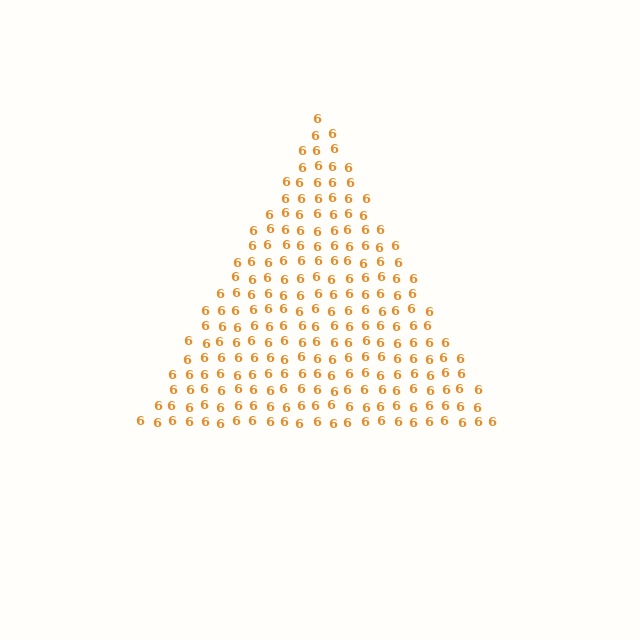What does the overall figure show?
The overall figure shows a triangle.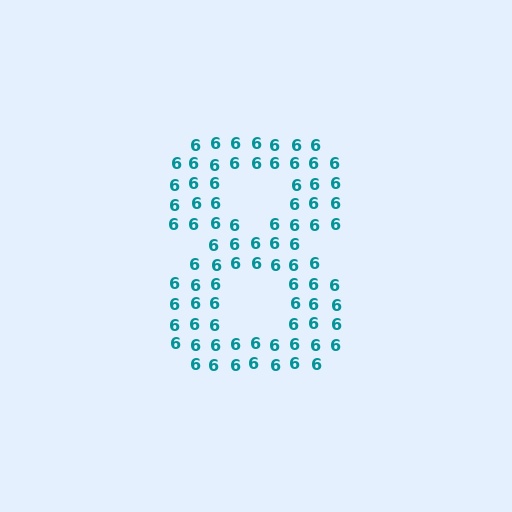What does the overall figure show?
The overall figure shows the digit 8.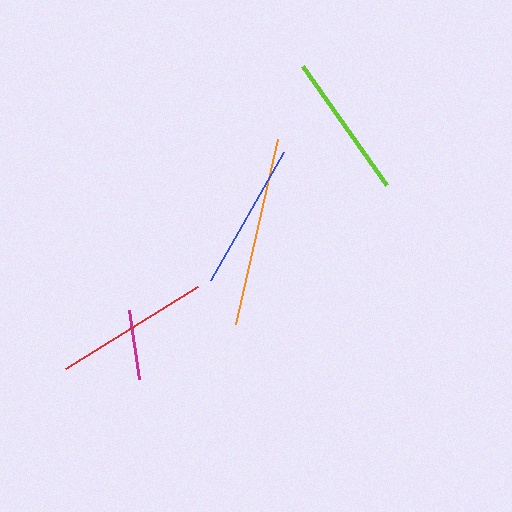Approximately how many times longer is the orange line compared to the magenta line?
The orange line is approximately 2.7 times the length of the magenta line.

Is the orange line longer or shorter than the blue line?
The orange line is longer than the blue line.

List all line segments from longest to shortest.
From longest to shortest: orange, red, blue, lime, magenta.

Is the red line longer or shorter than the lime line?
The red line is longer than the lime line.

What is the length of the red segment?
The red segment is approximately 156 pixels long.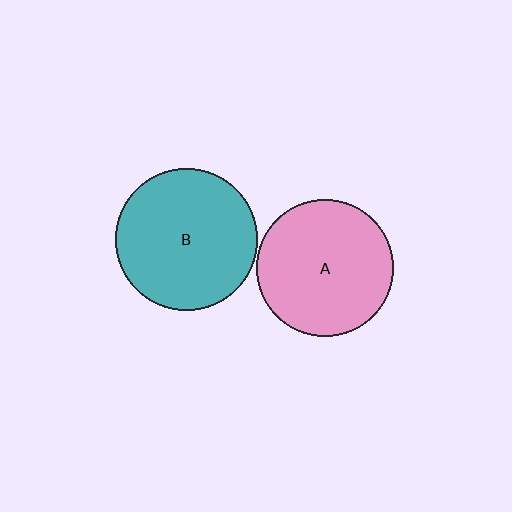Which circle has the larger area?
Circle B (teal).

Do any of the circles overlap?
No, none of the circles overlap.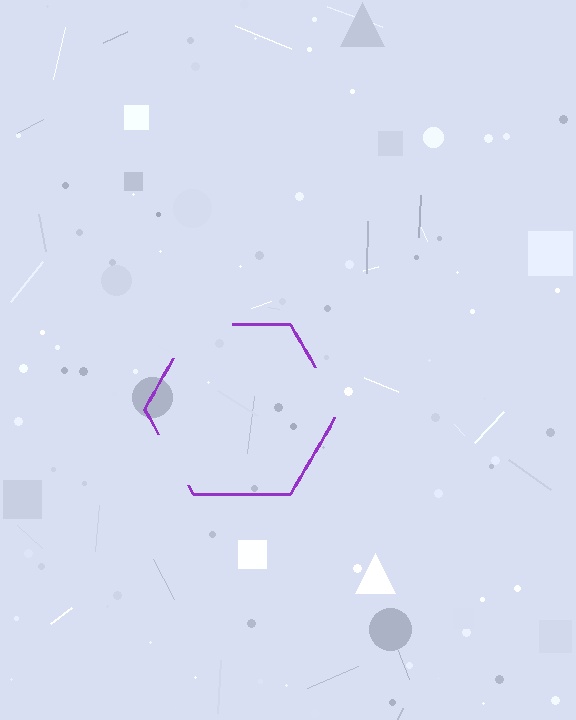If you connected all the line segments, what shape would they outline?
They would outline a hexagon.